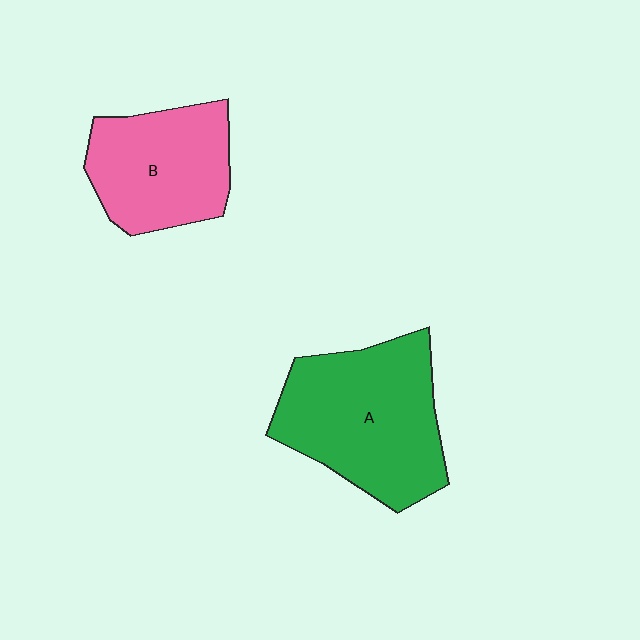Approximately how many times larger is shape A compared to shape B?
Approximately 1.4 times.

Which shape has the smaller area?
Shape B (pink).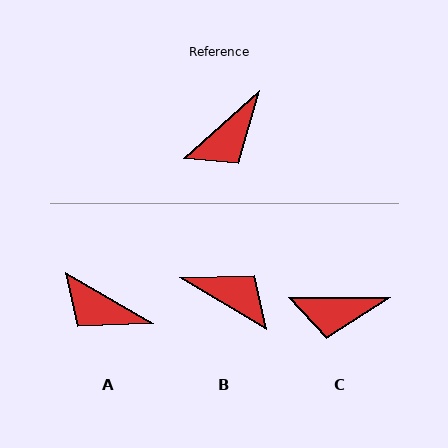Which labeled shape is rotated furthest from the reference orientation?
B, about 108 degrees away.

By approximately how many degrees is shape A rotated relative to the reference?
Approximately 72 degrees clockwise.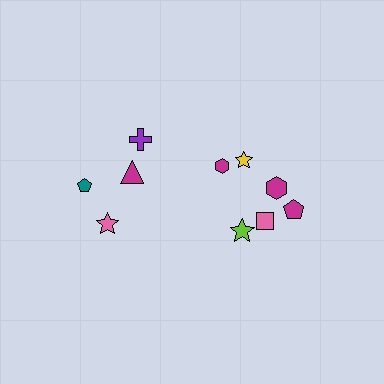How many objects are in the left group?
There are 4 objects.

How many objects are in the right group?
There are 6 objects.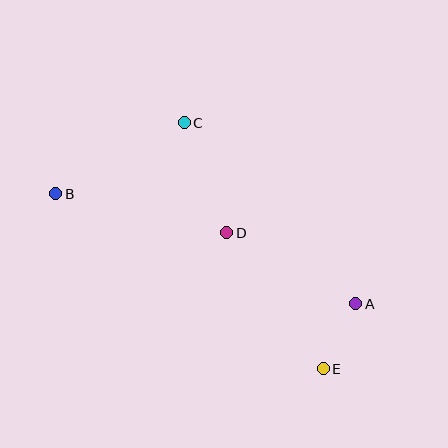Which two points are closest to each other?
Points A and E are closest to each other.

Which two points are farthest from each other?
Points B and E are farthest from each other.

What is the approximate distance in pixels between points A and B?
The distance between A and B is approximately 319 pixels.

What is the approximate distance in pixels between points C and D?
The distance between C and D is approximately 118 pixels.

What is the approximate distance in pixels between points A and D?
The distance between A and D is approximately 147 pixels.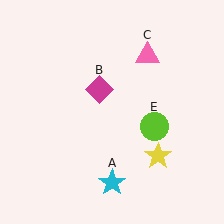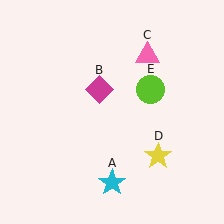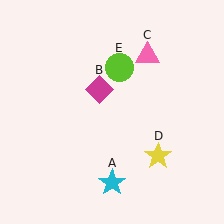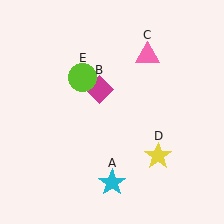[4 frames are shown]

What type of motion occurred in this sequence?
The lime circle (object E) rotated counterclockwise around the center of the scene.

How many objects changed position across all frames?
1 object changed position: lime circle (object E).